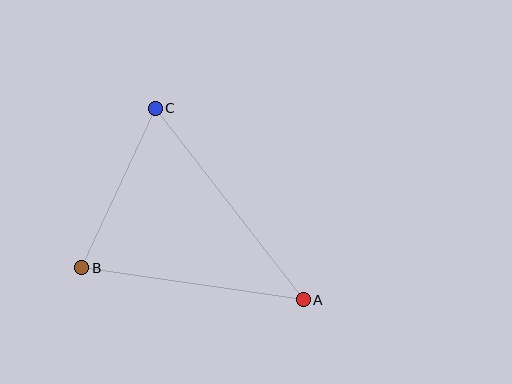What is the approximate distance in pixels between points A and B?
The distance between A and B is approximately 224 pixels.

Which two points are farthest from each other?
Points A and C are farthest from each other.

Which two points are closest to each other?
Points B and C are closest to each other.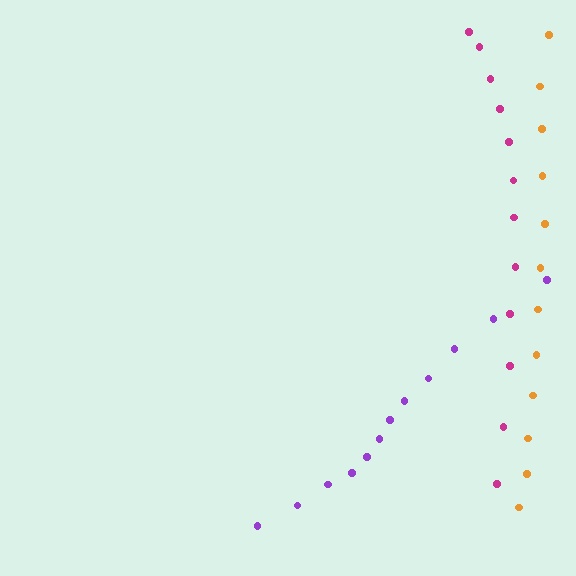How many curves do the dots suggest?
There are 3 distinct paths.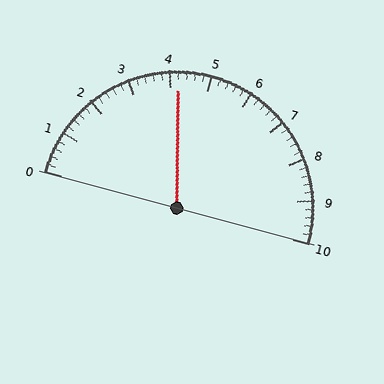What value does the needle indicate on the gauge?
The needle indicates approximately 4.2.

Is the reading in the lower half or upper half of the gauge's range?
The reading is in the lower half of the range (0 to 10).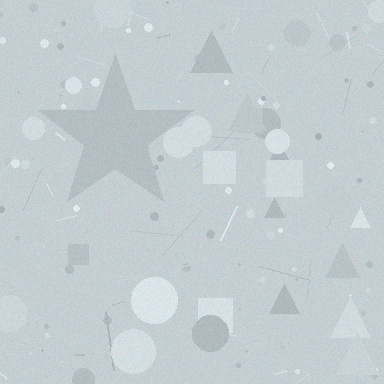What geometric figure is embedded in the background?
A star is embedded in the background.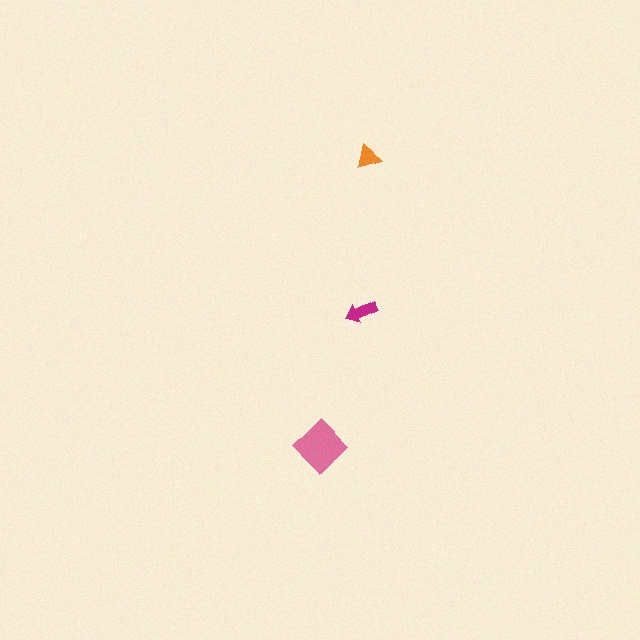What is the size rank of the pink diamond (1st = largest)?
1st.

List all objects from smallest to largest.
The orange triangle, the magenta arrow, the pink diamond.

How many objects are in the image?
There are 3 objects in the image.